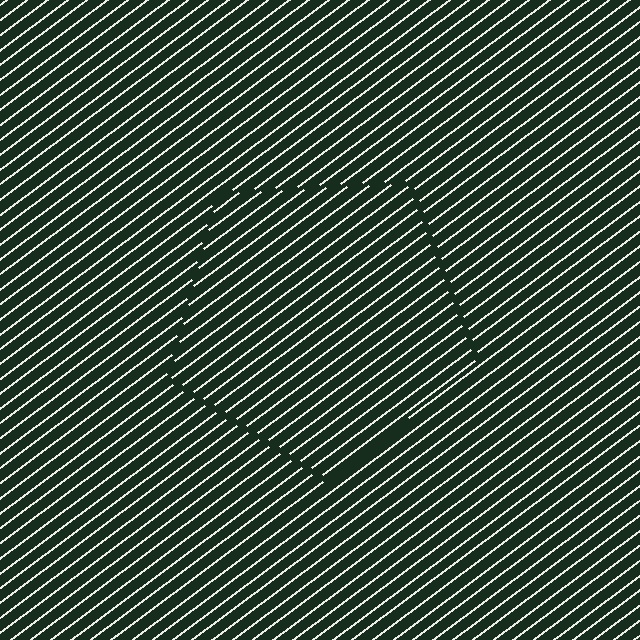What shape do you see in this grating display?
An illusory pentagon. The interior of the shape contains the same grating, shifted by half a period — the contour is defined by the phase discontinuity where line-ends from the inner and outer gratings abut.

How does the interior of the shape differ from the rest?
The interior of the shape contains the same grating, shifted by half a period — the contour is defined by the phase discontinuity where line-ends from the inner and outer gratings abut.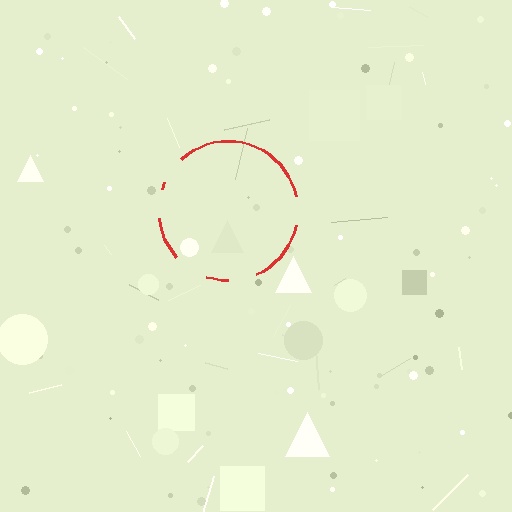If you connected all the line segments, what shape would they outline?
They would outline a circle.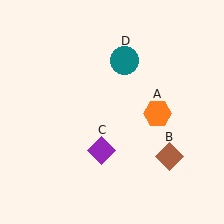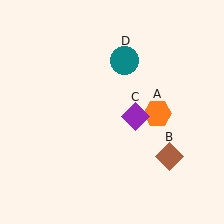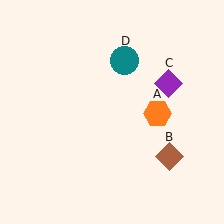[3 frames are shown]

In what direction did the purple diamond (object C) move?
The purple diamond (object C) moved up and to the right.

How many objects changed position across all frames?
1 object changed position: purple diamond (object C).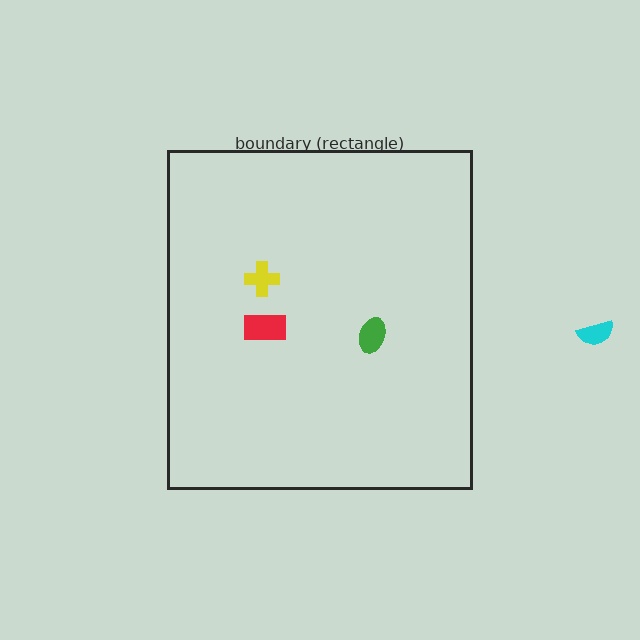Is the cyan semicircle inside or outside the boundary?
Outside.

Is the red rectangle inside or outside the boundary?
Inside.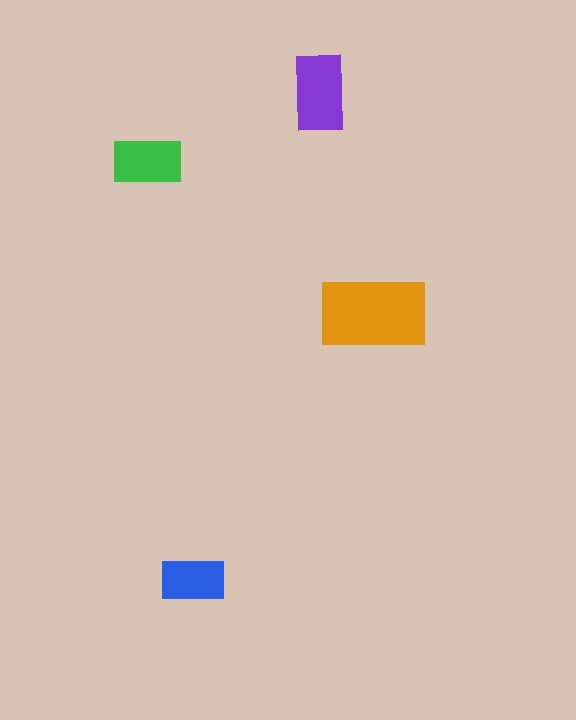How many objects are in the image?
There are 4 objects in the image.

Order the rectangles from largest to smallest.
the orange one, the purple one, the green one, the blue one.